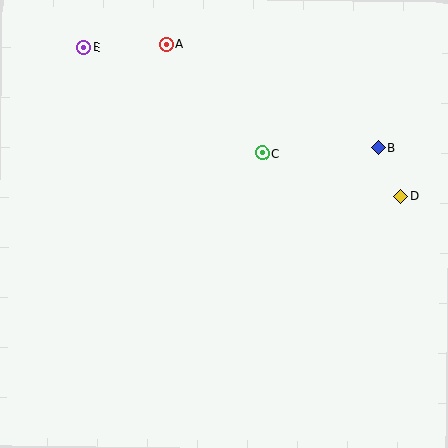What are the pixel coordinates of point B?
Point B is at (378, 147).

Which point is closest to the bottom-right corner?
Point D is closest to the bottom-right corner.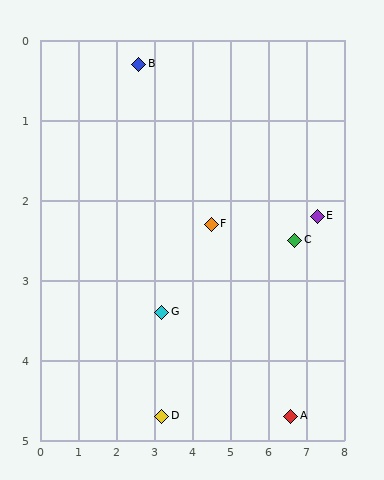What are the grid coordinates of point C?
Point C is at approximately (6.7, 2.5).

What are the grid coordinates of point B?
Point B is at approximately (2.6, 0.3).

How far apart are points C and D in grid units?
Points C and D are about 4.1 grid units apart.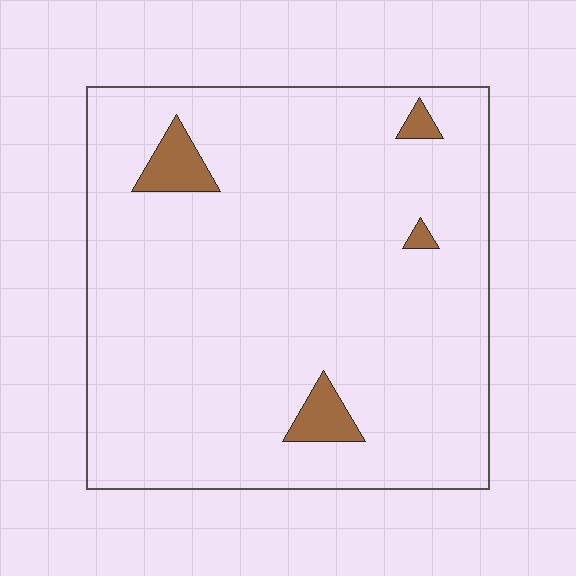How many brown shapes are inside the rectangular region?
4.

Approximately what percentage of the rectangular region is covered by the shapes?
Approximately 5%.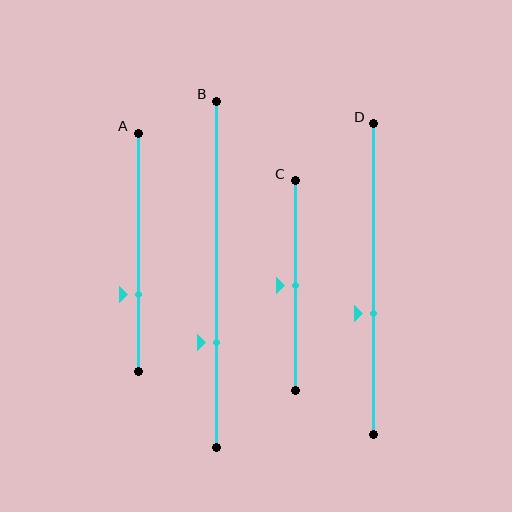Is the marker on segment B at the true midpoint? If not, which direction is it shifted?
No, the marker on segment B is shifted downward by about 20% of the segment length.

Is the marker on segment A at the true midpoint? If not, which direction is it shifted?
No, the marker on segment A is shifted downward by about 18% of the segment length.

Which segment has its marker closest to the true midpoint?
Segment C has its marker closest to the true midpoint.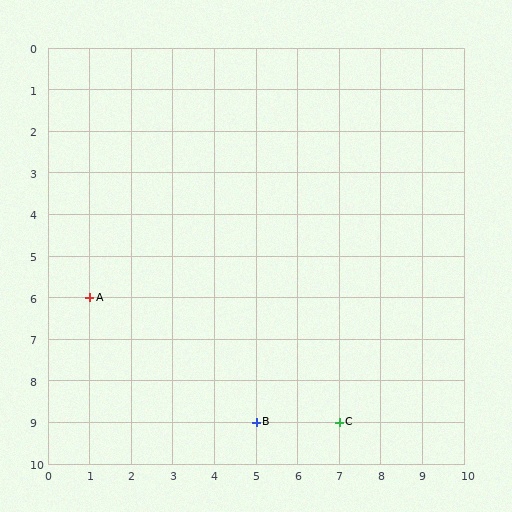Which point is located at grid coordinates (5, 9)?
Point B is at (5, 9).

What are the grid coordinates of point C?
Point C is at grid coordinates (7, 9).